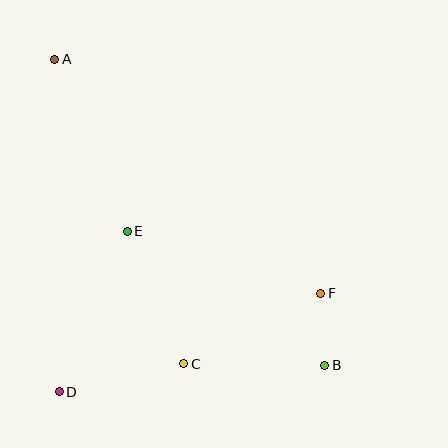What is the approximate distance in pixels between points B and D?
The distance between B and D is approximately 267 pixels.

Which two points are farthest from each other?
Points A and B are farthest from each other.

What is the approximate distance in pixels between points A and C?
The distance between A and C is approximately 331 pixels.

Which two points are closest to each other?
Points B and F are closest to each other.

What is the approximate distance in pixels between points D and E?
The distance between D and E is approximately 174 pixels.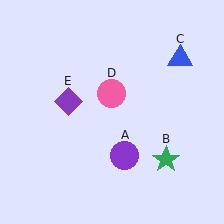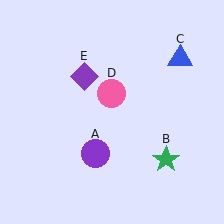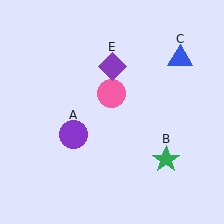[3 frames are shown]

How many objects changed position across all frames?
2 objects changed position: purple circle (object A), purple diamond (object E).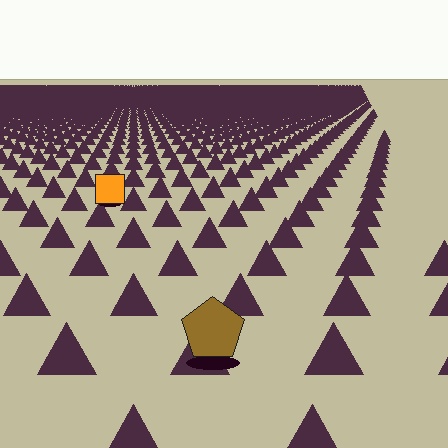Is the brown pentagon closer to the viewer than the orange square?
Yes. The brown pentagon is closer — you can tell from the texture gradient: the ground texture is coarser near it.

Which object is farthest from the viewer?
The orange square is farthest from the viewer. It appears smaller and the ground texture around it is denser.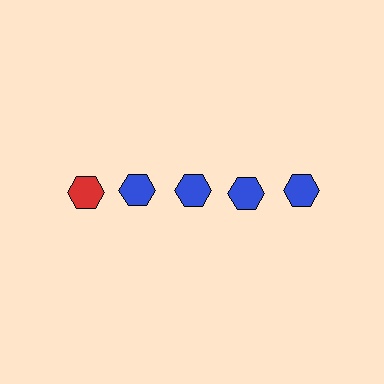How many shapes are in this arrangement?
There are 5 shapes arranged in a grid pattern.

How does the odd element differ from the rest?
It has a different color: red instead of blue.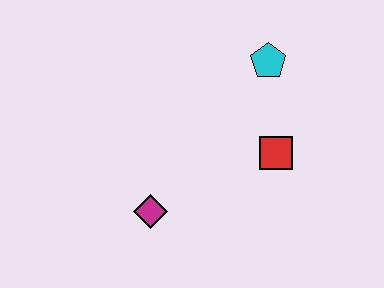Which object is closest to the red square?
The cyan pentagon is closest to the red square.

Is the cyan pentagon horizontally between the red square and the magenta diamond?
Yes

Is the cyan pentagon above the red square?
Yes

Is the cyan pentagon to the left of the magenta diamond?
No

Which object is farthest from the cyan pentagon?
The magenta diamond is farthest from the cyan pentagon.